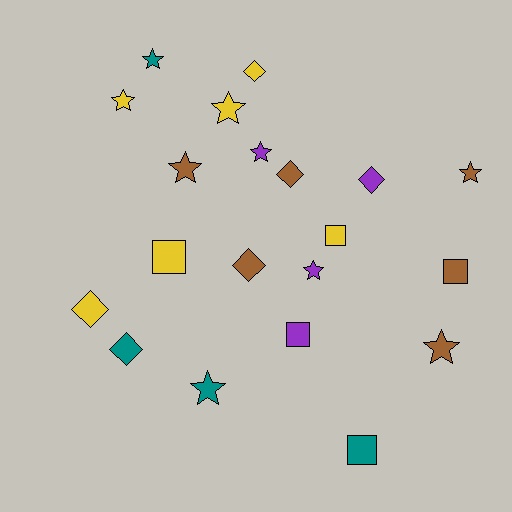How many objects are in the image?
There are 20 objects.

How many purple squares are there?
There is 1 purple square.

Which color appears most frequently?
Yellow, with 6 objects.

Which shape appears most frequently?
Star, with 9 objects.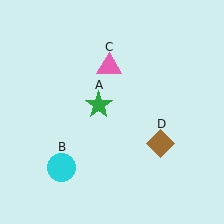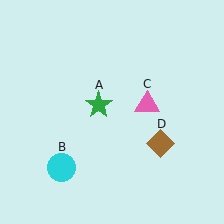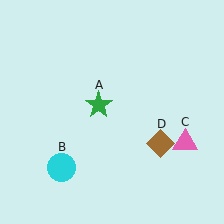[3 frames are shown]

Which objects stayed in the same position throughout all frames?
Green star (object A) and cyan circle (object B) and brown diamond (object D) remained stationary.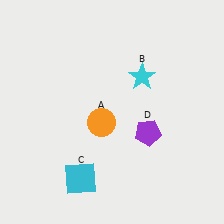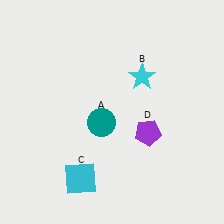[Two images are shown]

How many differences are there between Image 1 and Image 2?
There is 1 difference between the two images.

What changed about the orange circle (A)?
In Image 1, A is orange. In Image 2, it changed to teal.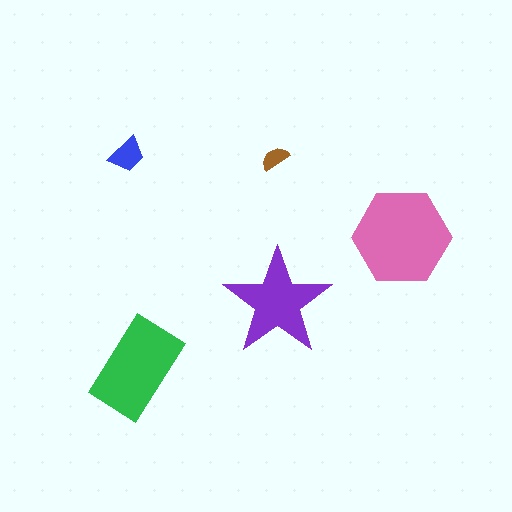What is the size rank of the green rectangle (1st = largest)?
2nd.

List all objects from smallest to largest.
The brown semicircle, the blue trapezoid, the purple star, the green rectangle, the pink hexagon.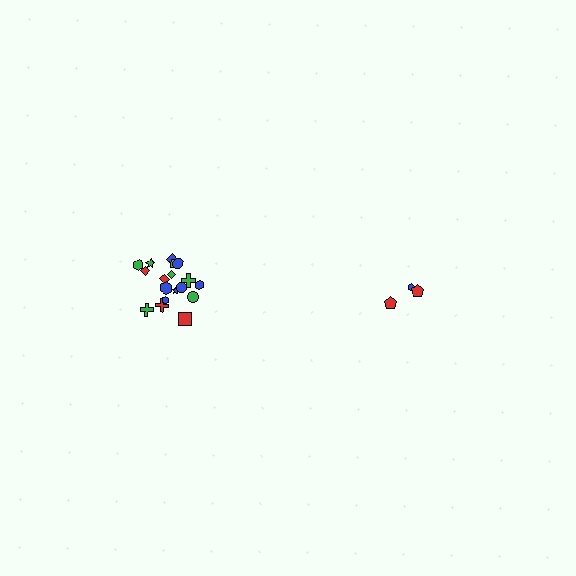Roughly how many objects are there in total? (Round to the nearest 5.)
Roughly 20 objects in total.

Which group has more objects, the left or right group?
The left group.